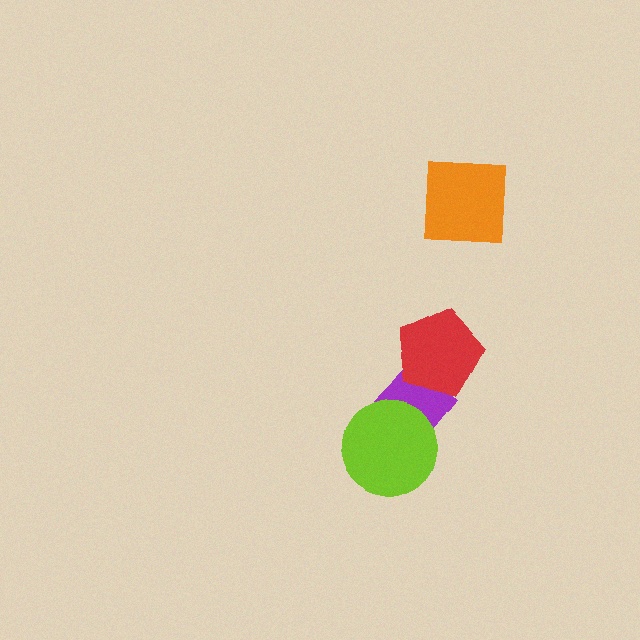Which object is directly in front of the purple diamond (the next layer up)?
The lime circle is directly in front of the purple diamond.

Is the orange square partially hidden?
No, no other shape covers it.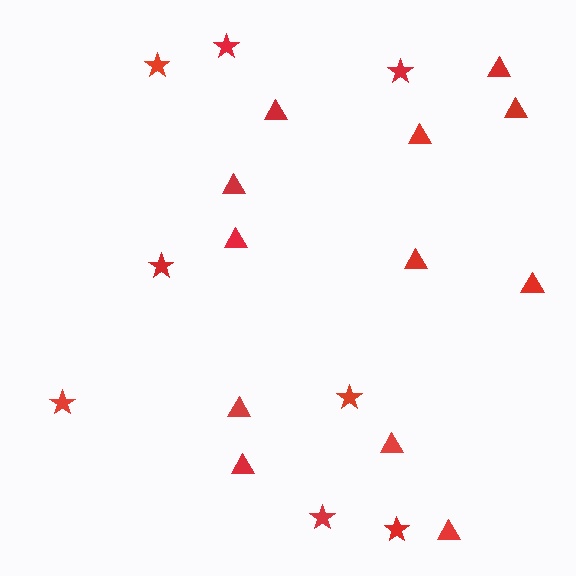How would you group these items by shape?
There are 2 groups: one group of stars (8) and one group of triangles (12).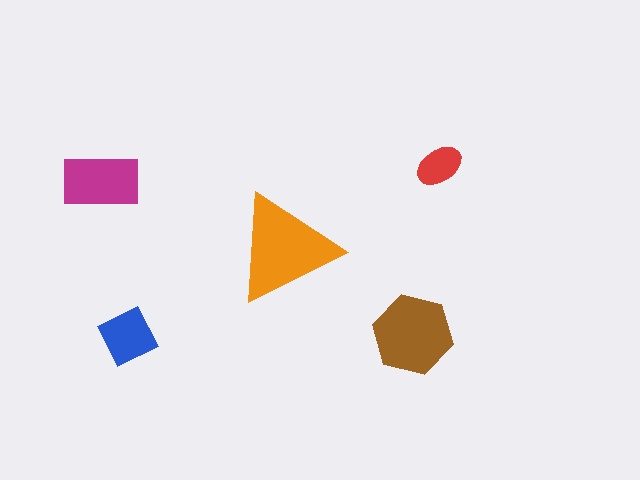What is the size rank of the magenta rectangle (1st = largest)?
3rd.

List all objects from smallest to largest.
The red ellipse, the blue diamond, the magenta rectangle, the brown hexagon, the orange triangle.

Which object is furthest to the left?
The magenta rectangle is leftmost.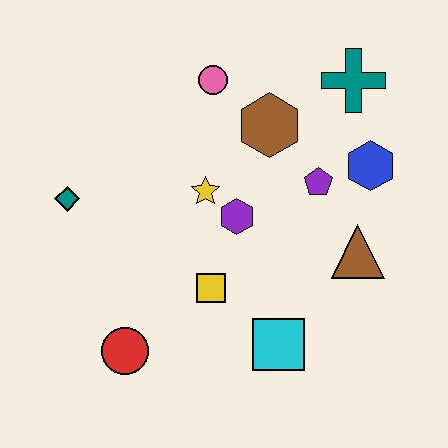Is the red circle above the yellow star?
No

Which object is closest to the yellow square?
The purple hexagon is closest to the yellow square.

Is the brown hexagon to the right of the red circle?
Yes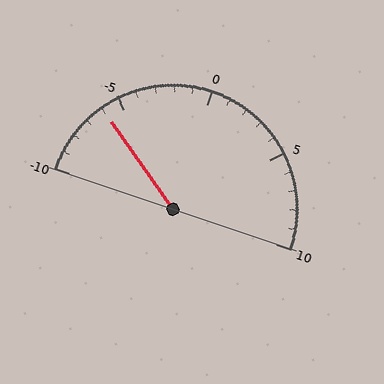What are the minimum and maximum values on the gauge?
The gauge ranges from -10 to 10.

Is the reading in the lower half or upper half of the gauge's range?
The reading is in the lower half of the range (-10 to 10).